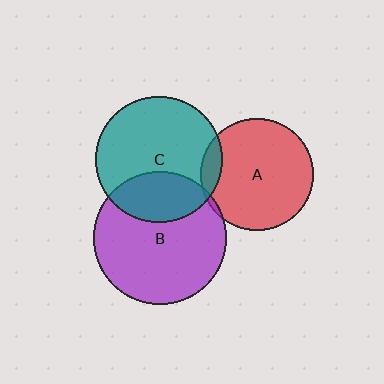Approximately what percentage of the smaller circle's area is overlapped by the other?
Approximately 30%.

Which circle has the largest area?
Circle B (purple).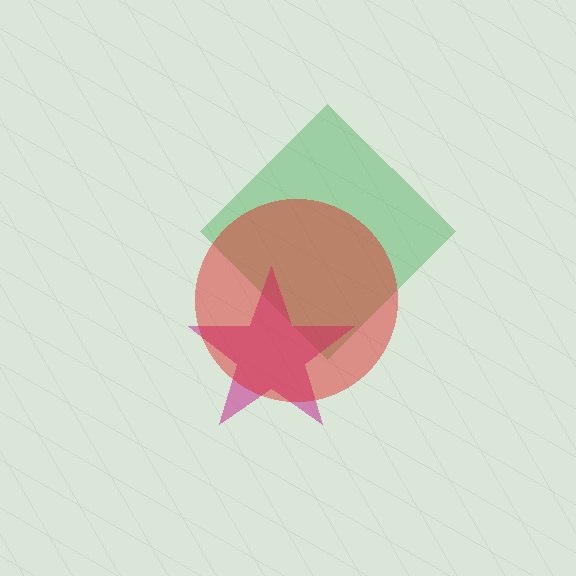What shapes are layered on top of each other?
The layered shapes are: a green diamond, a magenta star, a red circle.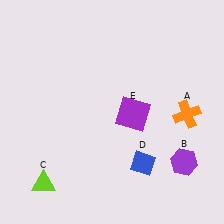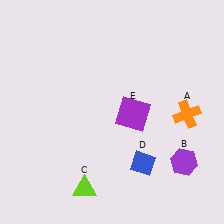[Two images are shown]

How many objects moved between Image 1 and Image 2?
1 object moved between the two images.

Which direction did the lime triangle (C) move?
The lime triangle (C) moved right.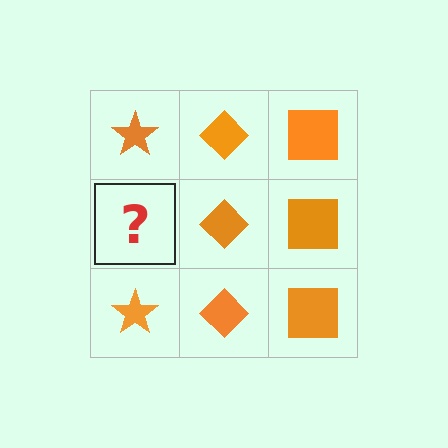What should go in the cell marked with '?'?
The missing cell should contain an orange star.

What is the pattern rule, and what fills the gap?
The rule is that each column has a consistent shape. The gap should be filled with an orange star.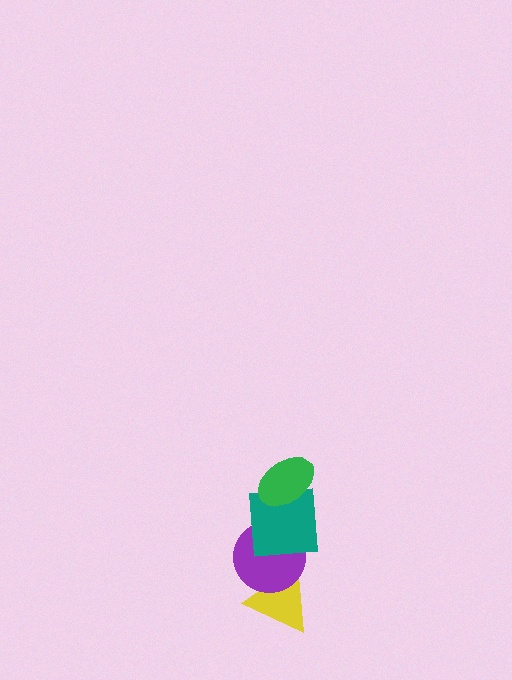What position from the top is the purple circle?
The purple circle is 3rd from the top.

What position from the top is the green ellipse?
The green ellipse is 1st from the top.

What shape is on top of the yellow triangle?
The purple circle is on top of the yellow triangle.